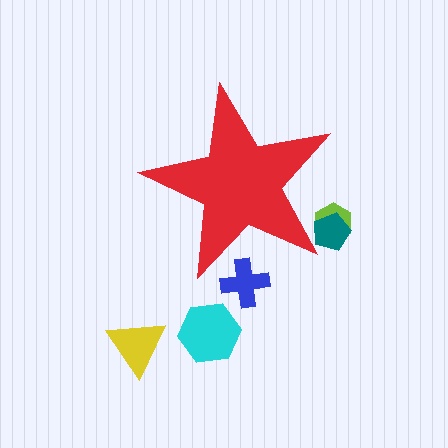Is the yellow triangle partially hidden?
No, the yellow triangle is fully visible.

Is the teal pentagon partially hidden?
Yes, the teal pentagon is partially hidden behind the red star.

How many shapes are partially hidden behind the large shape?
3 shapes are partially hidden.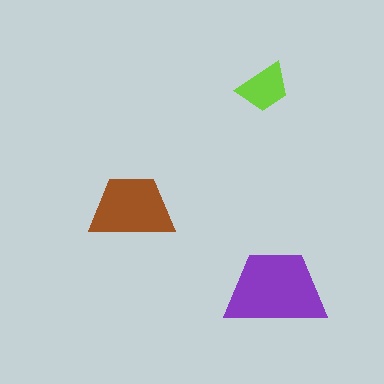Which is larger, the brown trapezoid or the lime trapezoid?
The brown one.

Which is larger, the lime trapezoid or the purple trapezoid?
The purple one.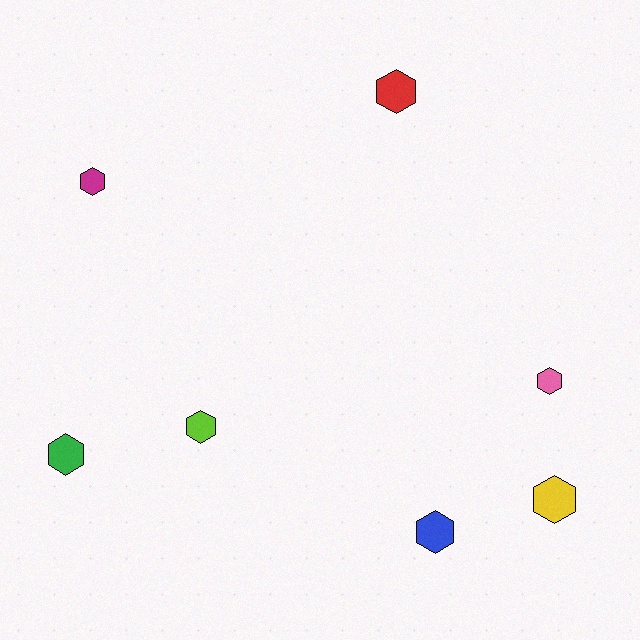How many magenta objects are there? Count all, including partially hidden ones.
There is 1 magenta object.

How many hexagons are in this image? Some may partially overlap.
There are 7 hexagons.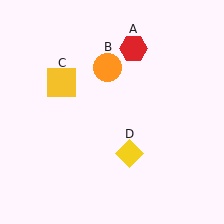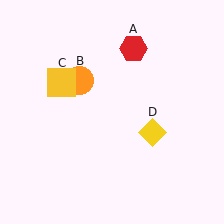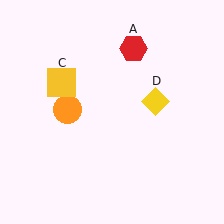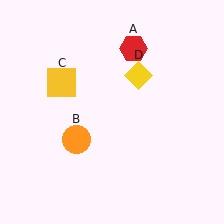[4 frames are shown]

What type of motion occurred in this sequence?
The orange circle (object B), yellow diamond (object D) rotated counterclockwise around the center of the scene.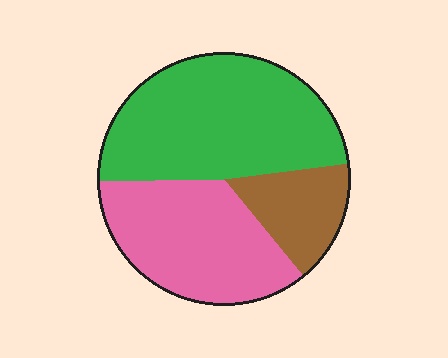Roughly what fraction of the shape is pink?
Pink takes up about three eighths (3/8) of the shape.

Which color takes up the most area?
Green, at roughly 50%.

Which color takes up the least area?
Brown, at roughly 15%.